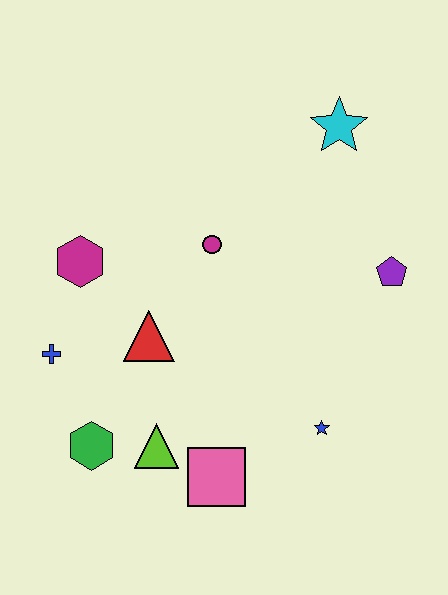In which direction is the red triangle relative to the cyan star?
The red triangle is below the cyan star.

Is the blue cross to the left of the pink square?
Yes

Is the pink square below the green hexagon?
Yes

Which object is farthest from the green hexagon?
The cyan star is farthest from the green hexagon.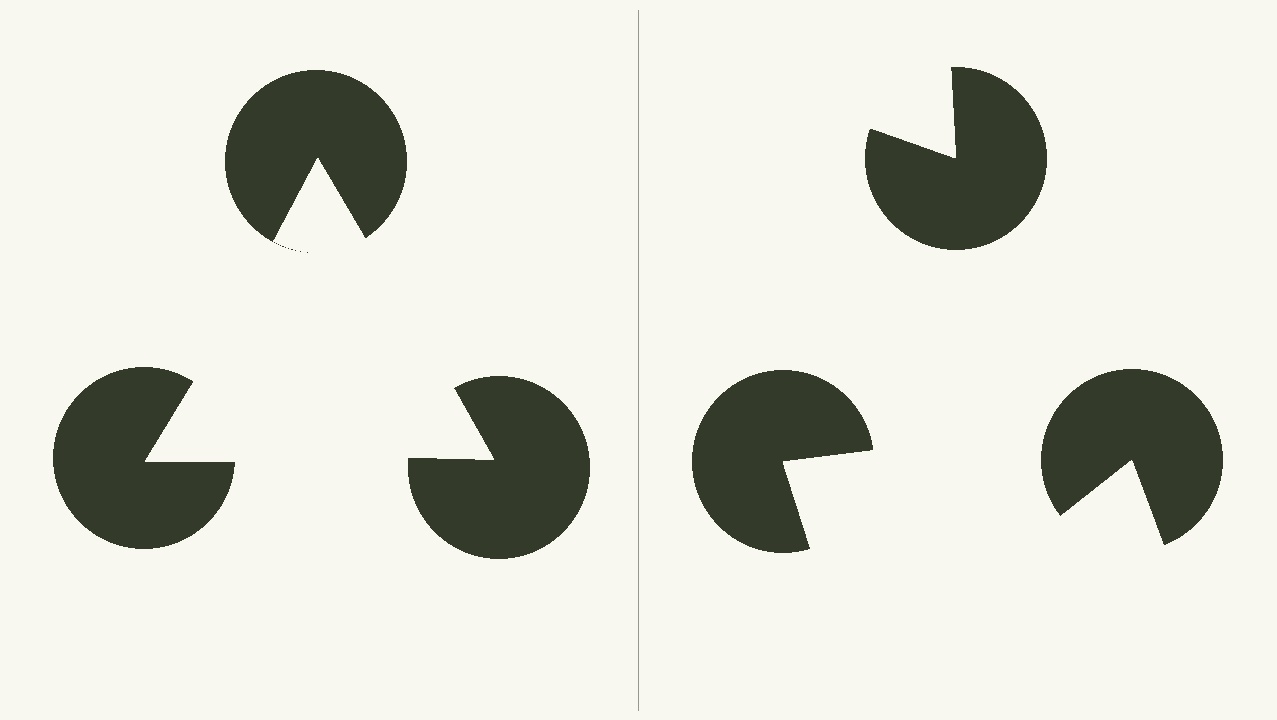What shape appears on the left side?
An illusory triangle.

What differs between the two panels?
The pac-man discs are positioned identically on both sides; only the wedge orientations differ. On the left they align to a triangle; on the right they are misaligned.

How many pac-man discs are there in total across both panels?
6 — 3 on each side.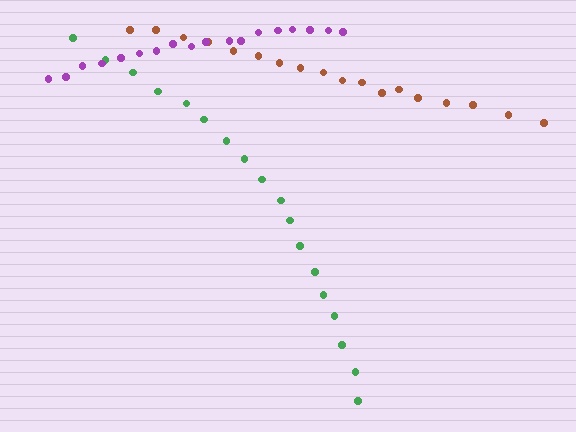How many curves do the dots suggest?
There are 3 distinct paths.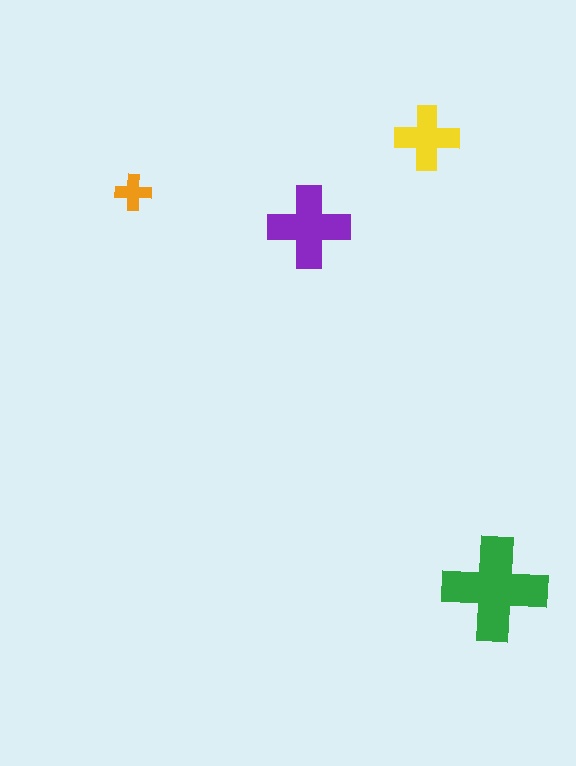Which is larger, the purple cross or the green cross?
The green one.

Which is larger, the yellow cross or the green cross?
The green one.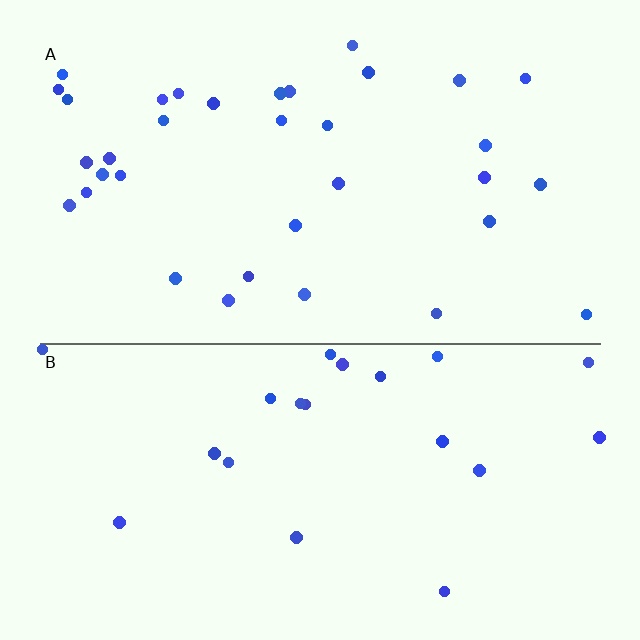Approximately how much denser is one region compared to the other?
Approximately 1.6× — region A over region B.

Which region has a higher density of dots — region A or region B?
A (the top).